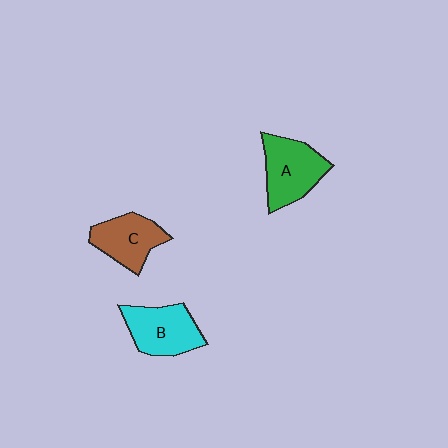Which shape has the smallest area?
Shape C (brown).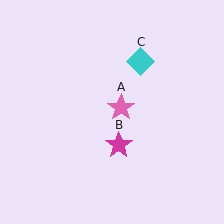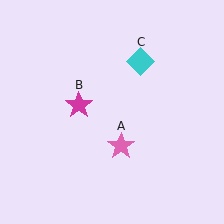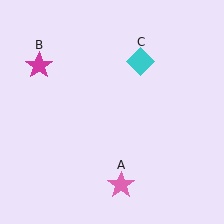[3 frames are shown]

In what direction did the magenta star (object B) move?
The magenta star (object B) moved up and to the left.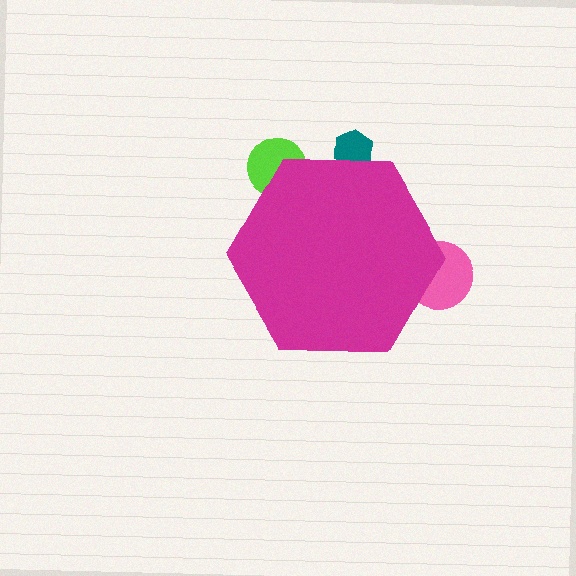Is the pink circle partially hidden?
Yes, the pink circle is partially hidden behind the magenta hexagon.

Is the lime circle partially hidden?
Yes, the lime circle is partially hidden behind the magenta hexagon.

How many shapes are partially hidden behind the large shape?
3 shapes are partially hidden.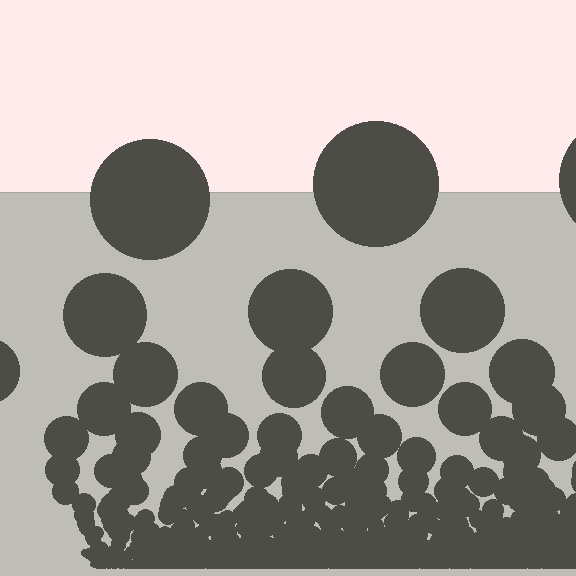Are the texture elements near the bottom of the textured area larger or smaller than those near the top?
Smaller. The gradient is inverted — elements near the bottom are smaller and denser.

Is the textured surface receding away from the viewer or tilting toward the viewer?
The surface appears to tilt toward the viewer. Texture elements get larger and sparser toward the top.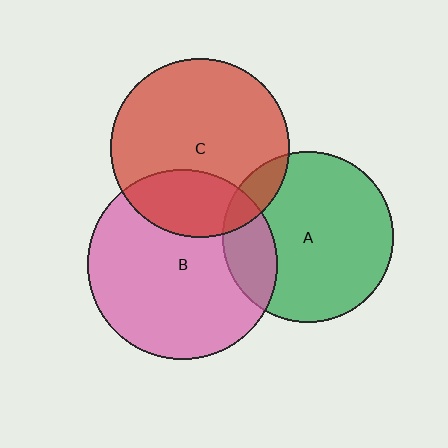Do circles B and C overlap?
Yes.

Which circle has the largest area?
Circle B (pink).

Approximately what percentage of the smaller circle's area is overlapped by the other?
Approximately 25%.